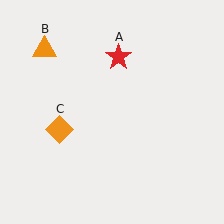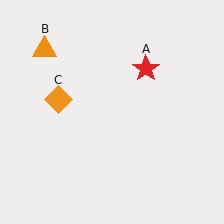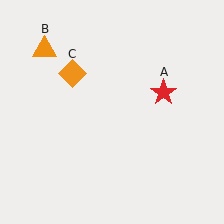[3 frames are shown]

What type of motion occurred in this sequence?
The red star (object A), orange diamond (object C) rotated clockwise around the center of the scene.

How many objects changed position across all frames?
2 objects changed position: red star (object A), orange diamond (object C).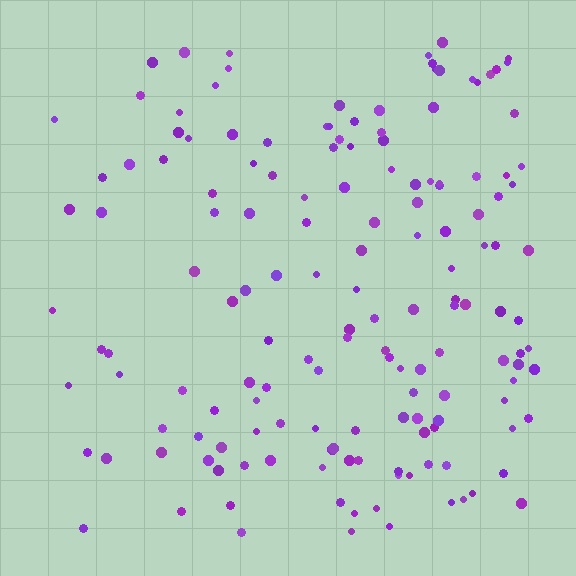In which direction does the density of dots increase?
From left to right, with the right side densest.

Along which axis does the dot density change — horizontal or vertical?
Horizontal.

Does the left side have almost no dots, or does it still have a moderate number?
Still a moderate number, just noticeably fewer than the right.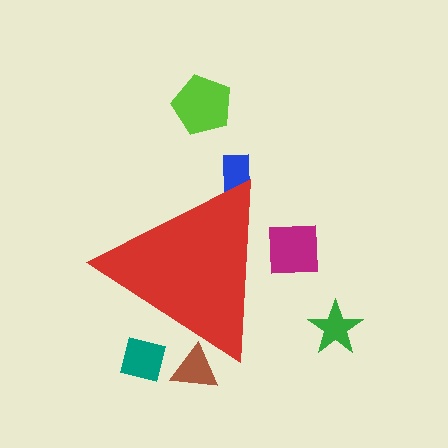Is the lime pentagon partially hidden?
No, the lime pentagon is fully visible.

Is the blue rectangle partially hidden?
Yes, the blue rectangle is partially hidden behind the red triangle.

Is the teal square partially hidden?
Yes, the teal square is partially hidden behind the red triangle.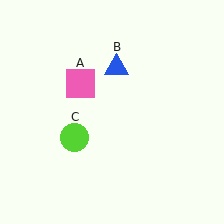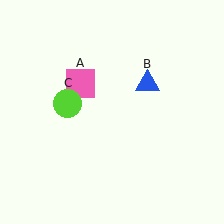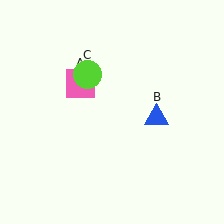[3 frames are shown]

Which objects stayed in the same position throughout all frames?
Pink square (object A) remained stationary.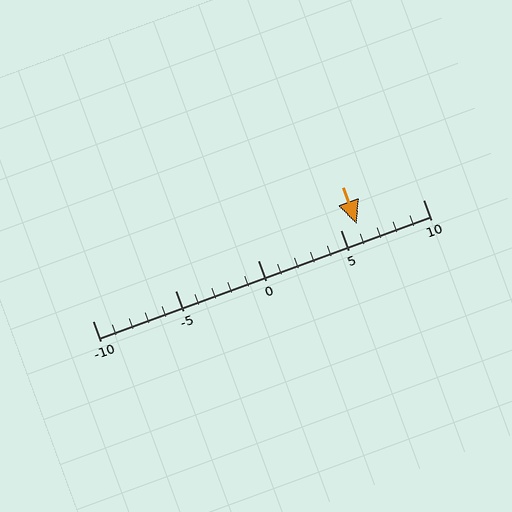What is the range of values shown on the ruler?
The ruler shows values from -10 to 10.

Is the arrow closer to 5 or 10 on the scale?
The arrow is closer to 5.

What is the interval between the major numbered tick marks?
The major tick marks are spaced 5 units apart.